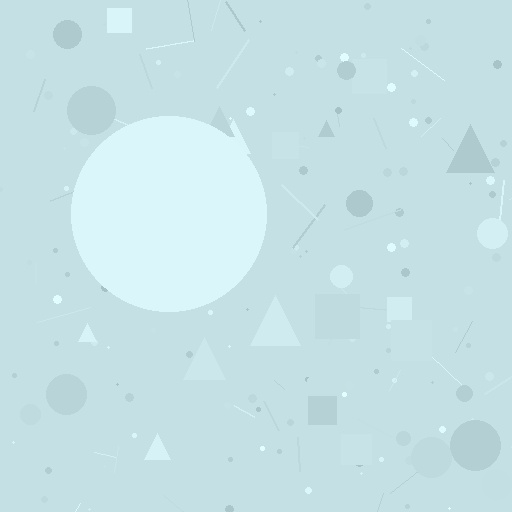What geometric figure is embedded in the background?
A circle is embedded in the background.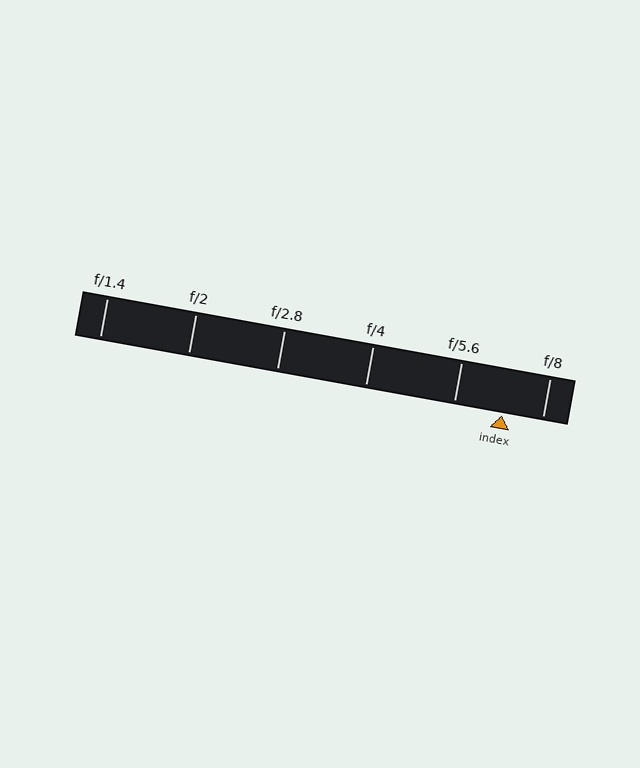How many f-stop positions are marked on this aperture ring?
There are 6 f-stop positions marked.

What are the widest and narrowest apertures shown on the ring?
The widest aperture shown is f/1.4 and the narrowest is f/8.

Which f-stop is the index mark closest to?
The index mark is closest to f/8.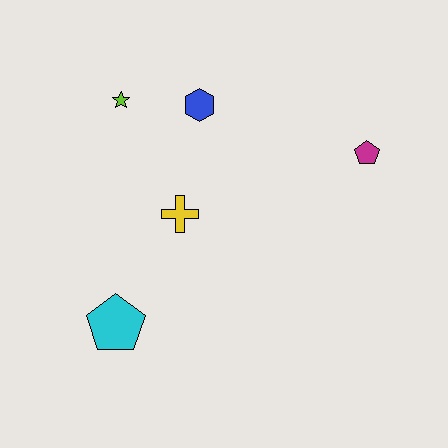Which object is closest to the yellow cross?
The blue hexagon is closest to the yellow cross.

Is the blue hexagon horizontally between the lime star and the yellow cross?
No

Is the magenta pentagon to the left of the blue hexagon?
No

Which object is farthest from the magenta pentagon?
The cyan pentagon is farthest from the magenta pentagon.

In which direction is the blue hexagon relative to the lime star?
The blue hexagon is to the right of the lime star.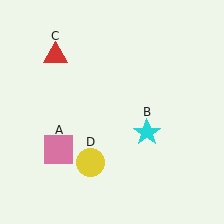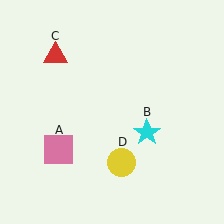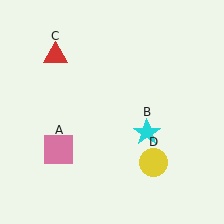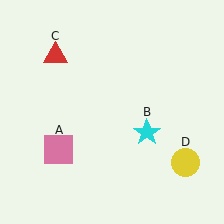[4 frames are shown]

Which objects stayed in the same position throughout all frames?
Pink square (object A) and cyan star (object B) and red triangle (object C) remained stationary.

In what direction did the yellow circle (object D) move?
The yellow circle (object D) moved right.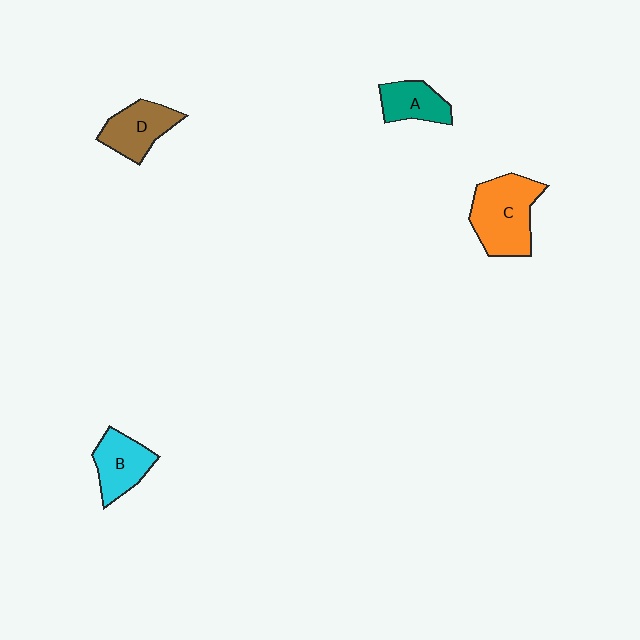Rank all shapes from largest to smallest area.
From largest to smallest: C (orange), D (brown), B (cyan), A (teal).